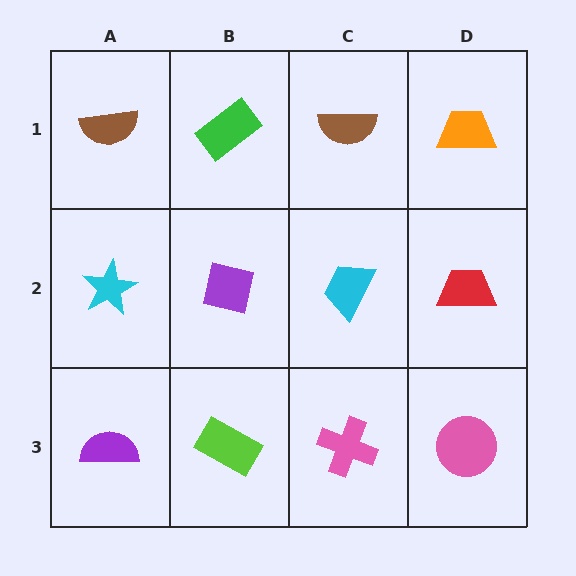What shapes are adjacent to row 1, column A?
A cyan star (row 2, column A), a green rectangle (row 1, column B).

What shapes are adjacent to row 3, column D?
A red trapezoid (row 2, column D), a pink cross (row 3, column C).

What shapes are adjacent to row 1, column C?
A cyan trapezoid (row 2, column C), a green rectangle (row 1, column B), an orange trapezoid (row 1, column D).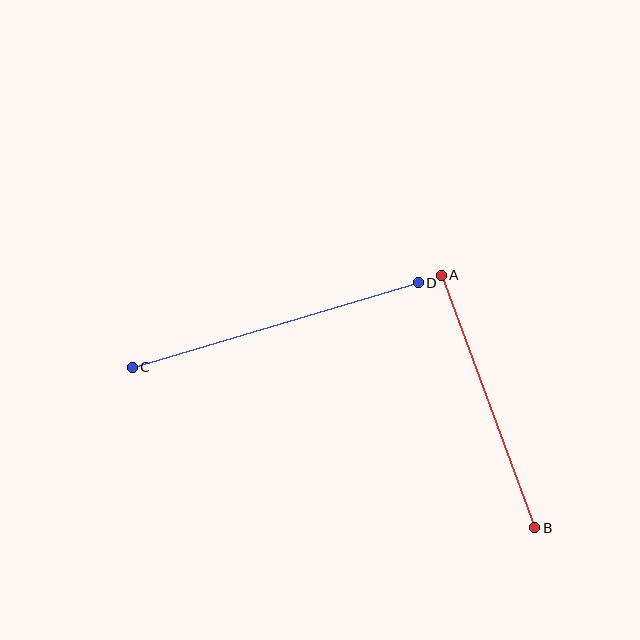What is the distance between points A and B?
The distance is approximately 270 pixels.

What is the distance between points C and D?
The distance is approximately 299 pixels.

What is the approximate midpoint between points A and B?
The midpoint is at approximately (488, 401) pixels.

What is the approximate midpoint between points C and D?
The midpoint is at approximately (275, 325) pixels.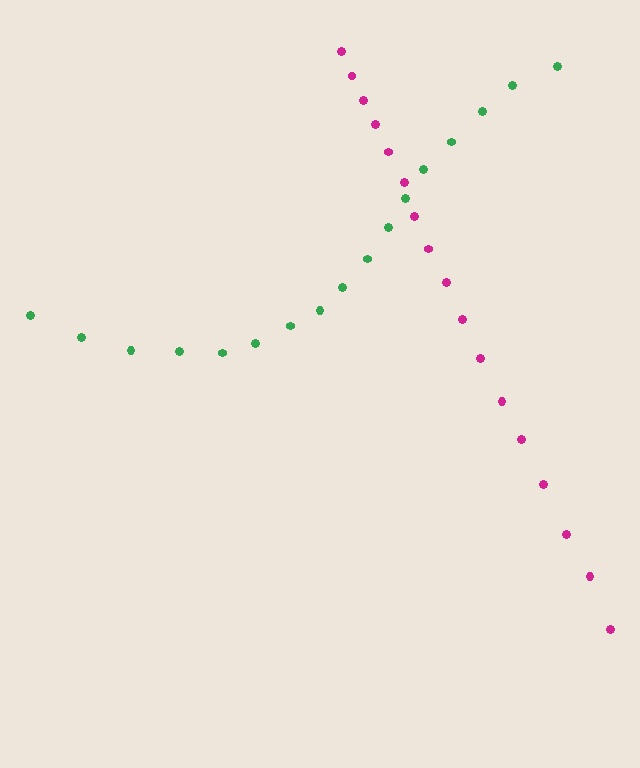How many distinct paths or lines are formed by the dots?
There are 2 distinct paths.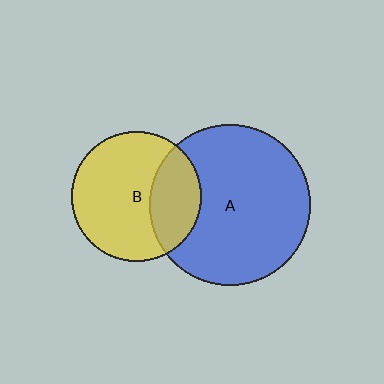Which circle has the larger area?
Circle A (blue).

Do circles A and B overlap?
Yes.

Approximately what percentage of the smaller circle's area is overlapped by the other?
Approximately 30%.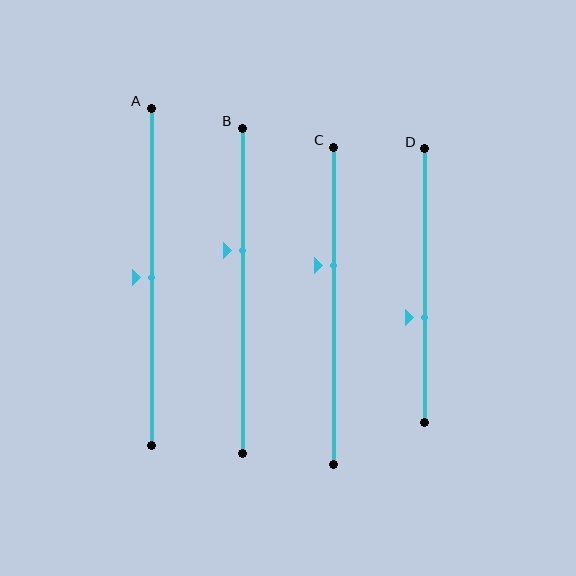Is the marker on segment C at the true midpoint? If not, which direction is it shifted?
No, the marker on segment C is shifted upward by about 13% of the segment length.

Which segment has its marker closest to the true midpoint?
Segment A has its marker closest to the true midpoint.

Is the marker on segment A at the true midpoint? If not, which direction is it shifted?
Yes, the marker on segment A is at the true midpoint.